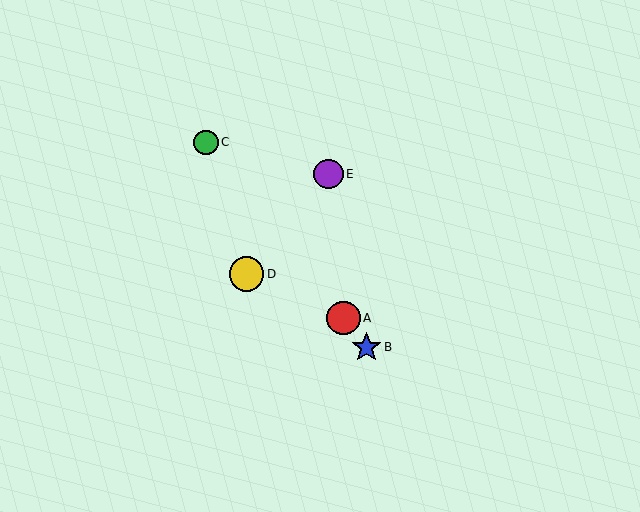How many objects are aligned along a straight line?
3 objects (A, B, C) are aligned along a straight line.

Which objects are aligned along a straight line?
Objects A, B, C are aligned along a straight line.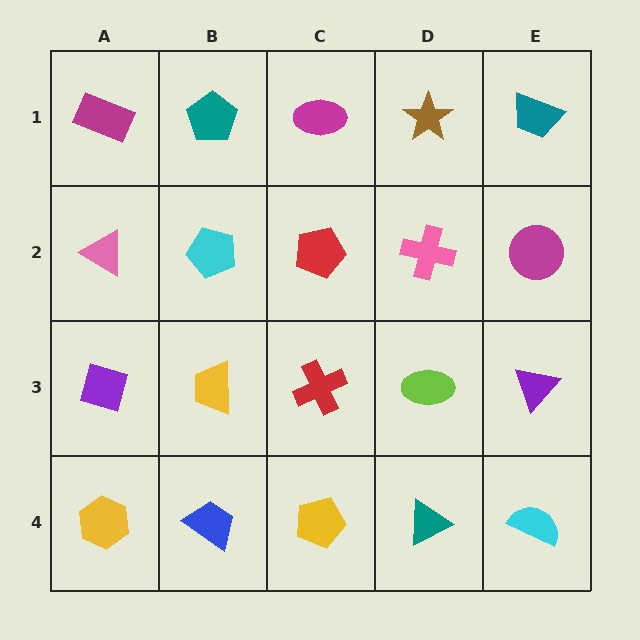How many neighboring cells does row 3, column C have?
4.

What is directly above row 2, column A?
A magenta rectangle.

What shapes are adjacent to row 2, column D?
A brown star (row 1, column D), a lime ellipse (row 3, column D), a red pentagon (row 2, column C), a magenta circle (row 2, column E).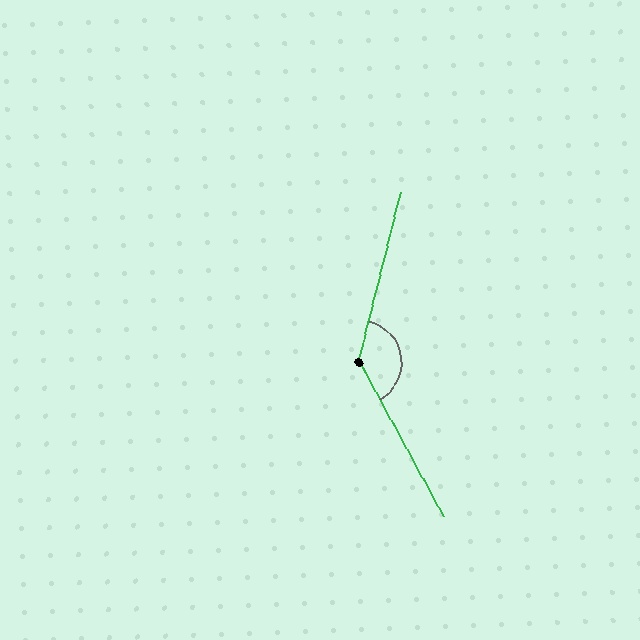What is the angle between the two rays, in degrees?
Approximately 137 degrees.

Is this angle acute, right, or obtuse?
It is obtuse.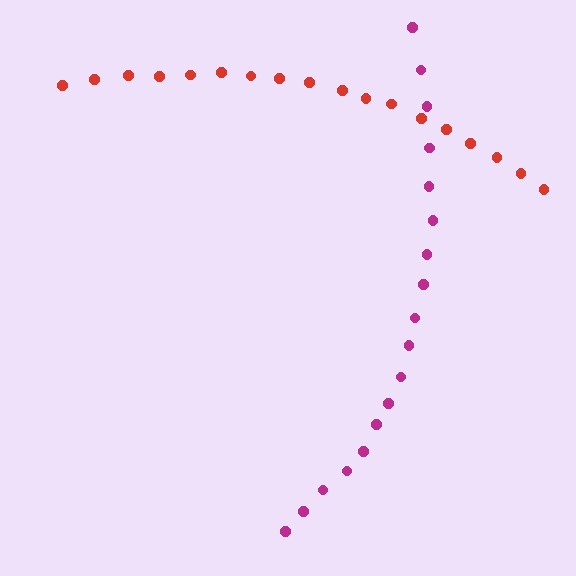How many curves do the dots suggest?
There are 2 distinct paths.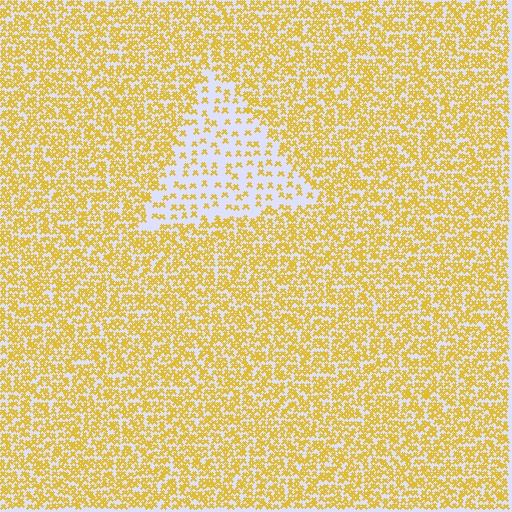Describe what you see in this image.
The image contains small yellow elements arranged at two different densities. A triangle-shaped region is visible where the elements are less densely packed than the surrounding area.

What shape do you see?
I see a triangle.